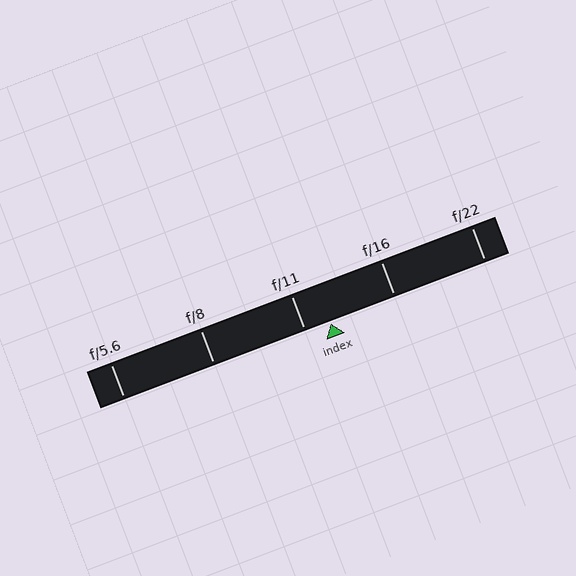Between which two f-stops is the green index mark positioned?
The index mark is between f/11 and f/16.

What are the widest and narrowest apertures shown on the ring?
The widest aperture shown is f/5.6 and the narrowest is f/22.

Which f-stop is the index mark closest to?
The index mark is closest to f/11.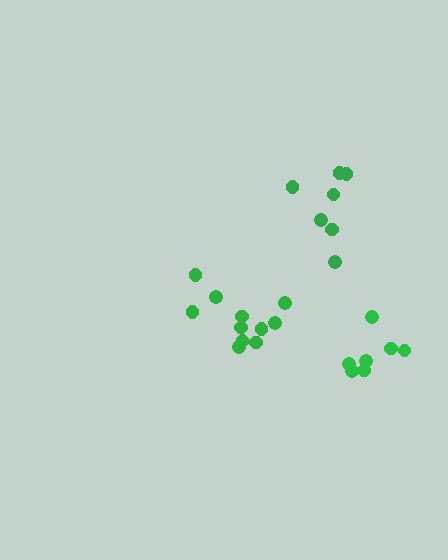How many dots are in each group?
Group 1: 11 dots, Group 2: 7 dots, Group 3: 7 dots (25 total).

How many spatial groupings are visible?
There are 3 spatial groupings.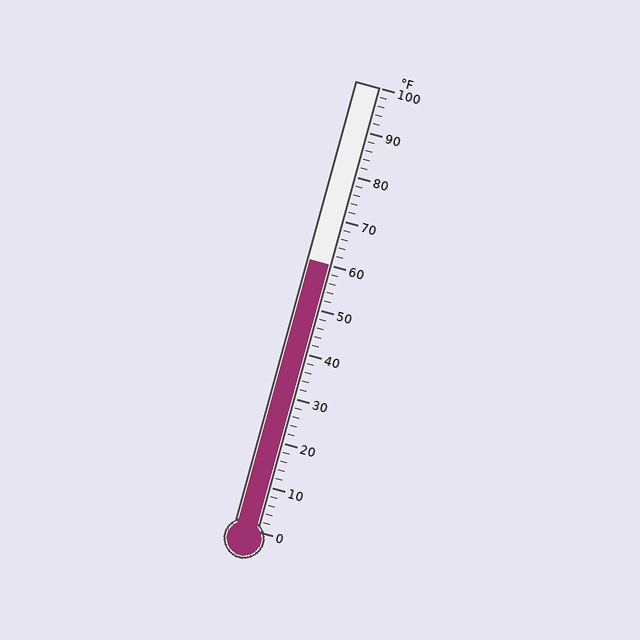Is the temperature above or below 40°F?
The temperature is above 40°F.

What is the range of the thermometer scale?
The thermometer scale ranges from 0°F to 100°F.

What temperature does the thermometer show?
The thermometer shows approximately 60°F.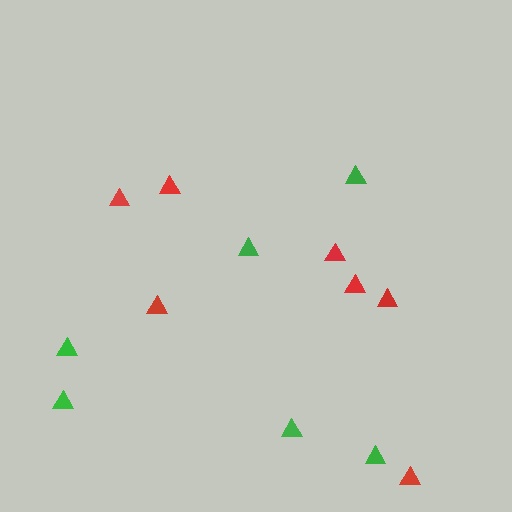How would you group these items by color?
There are 2 groups: one group of green triangles (6) and one group of red triangles (7).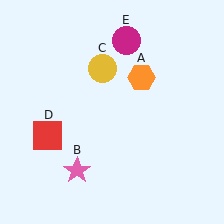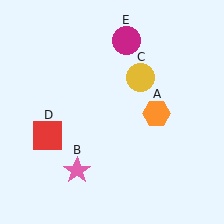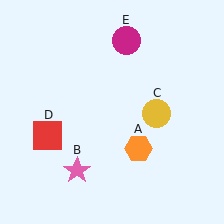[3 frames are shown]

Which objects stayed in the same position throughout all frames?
Pink star (object B) and red square (object D) and magenta circle (object E) remained stationary.